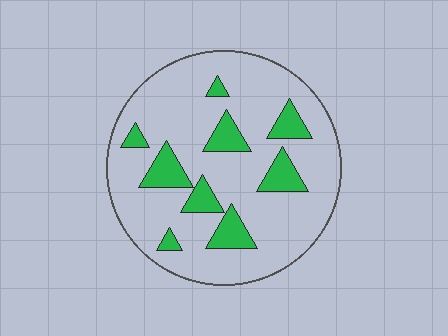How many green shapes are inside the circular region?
9.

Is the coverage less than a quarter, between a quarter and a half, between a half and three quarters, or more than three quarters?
Less than a quarter.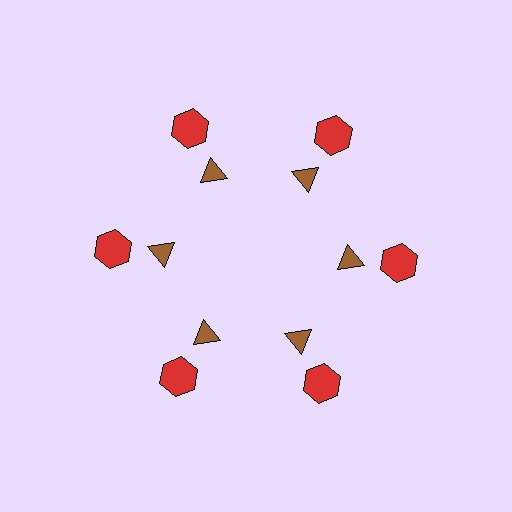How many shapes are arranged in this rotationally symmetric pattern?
There are 12 shapes, arranged in 6 groups of 2.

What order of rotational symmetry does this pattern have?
This pattern has 6-fold rotational symmetry.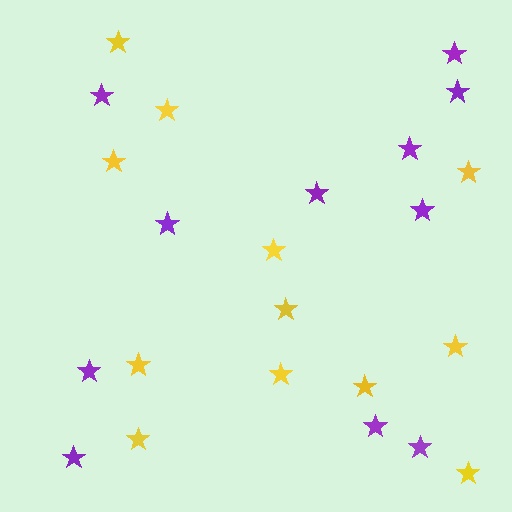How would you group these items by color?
There are 2 groups: one group of purple stars (11) and one group of yellow stars (12).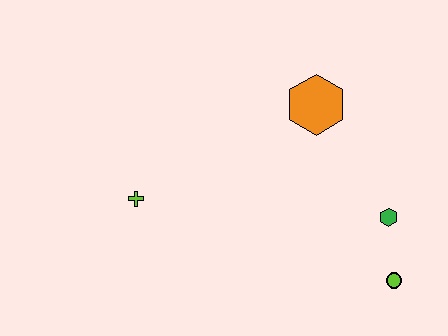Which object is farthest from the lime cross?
The lime circle is farthest from the lime cross.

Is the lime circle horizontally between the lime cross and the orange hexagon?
No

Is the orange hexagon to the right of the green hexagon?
No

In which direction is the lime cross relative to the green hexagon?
The lime cross is to the left of the green hexagon.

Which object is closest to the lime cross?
The orange hexagon is closest to the lime cross.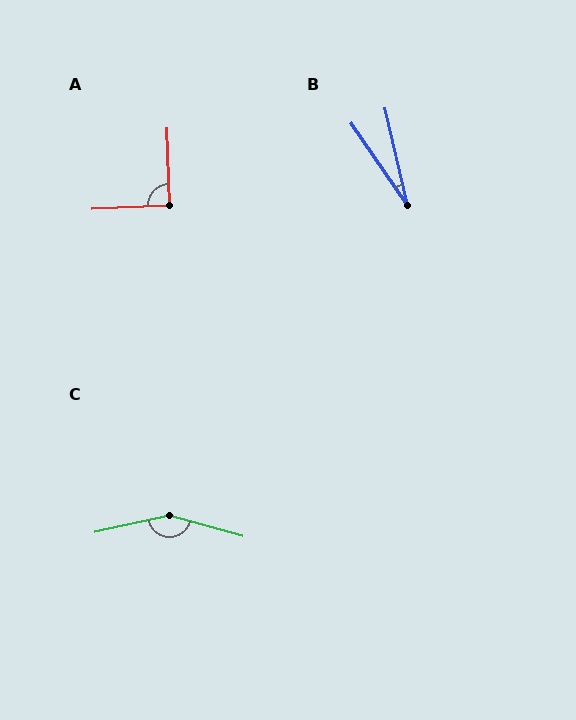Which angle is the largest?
C, at approximately 152 degrees.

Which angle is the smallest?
B, at approximately 22 degrees.